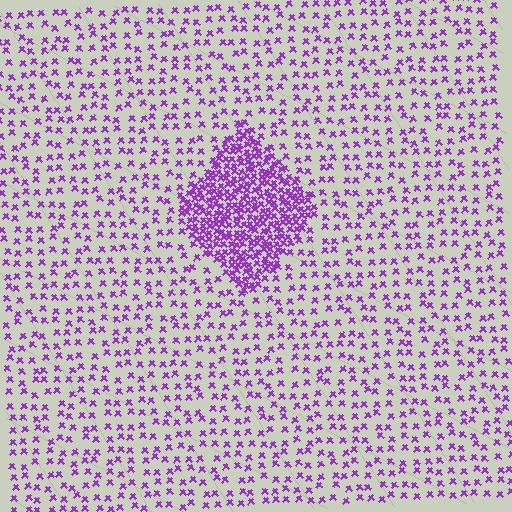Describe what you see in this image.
The image contains small purple elements arranged at two different densities. A diamond-shaped region is visible where the elements are more densely packed than the surrounding area.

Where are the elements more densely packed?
The elements are more densely packed inside the diamond boundary.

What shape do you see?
I see a diamond.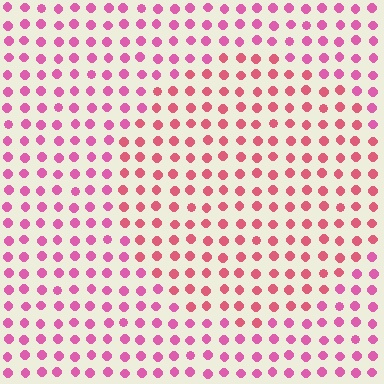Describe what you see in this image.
The image is filled with small pink elements in a uniform arrangement. A circle-shaped region is visible where the elements are tinted to a slightly different hue, forming a subtle color boundary.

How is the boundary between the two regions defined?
The boundary is defined purely by a slight shift in hue (about 24 degrees). Spacing, size, and orientation are identical on both sides.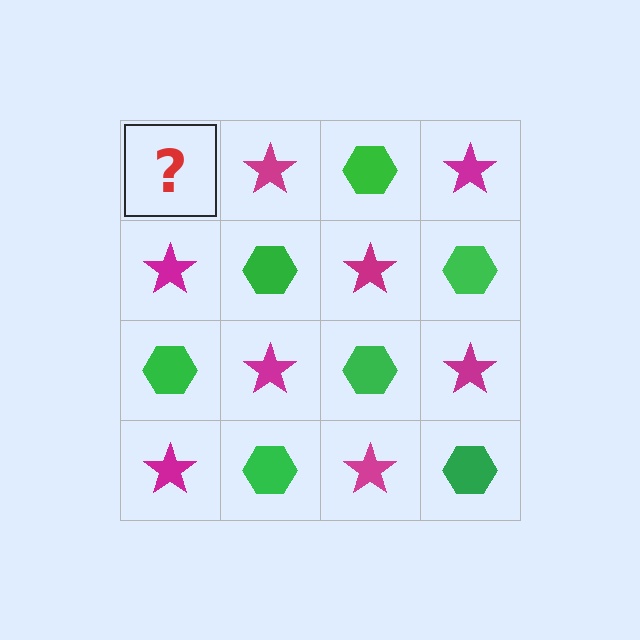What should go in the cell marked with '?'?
The missing cell should contain a green hexagon.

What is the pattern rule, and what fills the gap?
The rule is that it alternates green hexagon and magenta star in a checkerboard pattern. The gap should be filled with a green hexagon.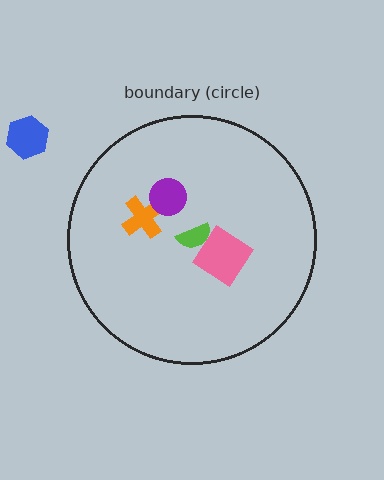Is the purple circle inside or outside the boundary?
Inside.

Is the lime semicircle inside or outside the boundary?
Inside.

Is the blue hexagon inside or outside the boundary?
Outside.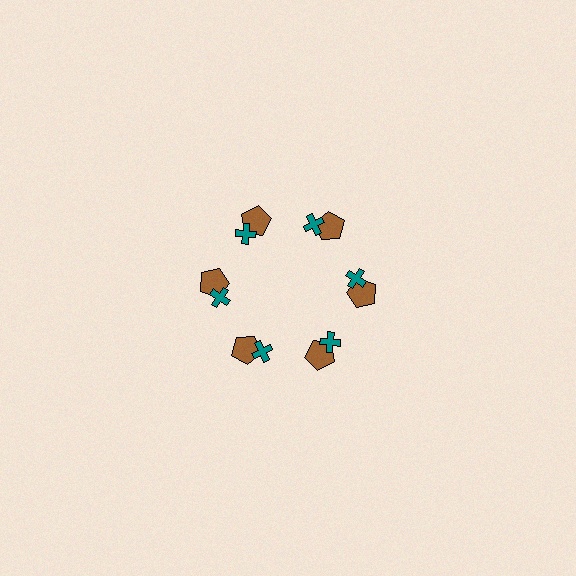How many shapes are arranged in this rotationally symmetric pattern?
There are 12 shapes, arranged in 6 groups of 2.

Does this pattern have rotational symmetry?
Yes, this pattern has 6-fold rotational symmetry. It looks the same after rotating 60 degrees around the center.